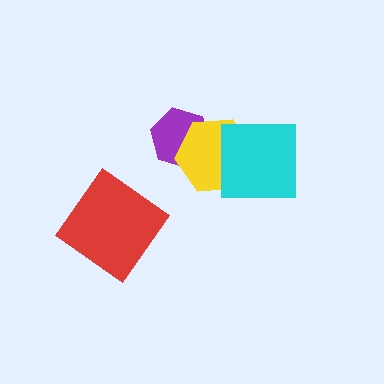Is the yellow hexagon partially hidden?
Yes, it is partially covered by another shape.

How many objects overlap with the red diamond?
0 objects overlap with the red diamond.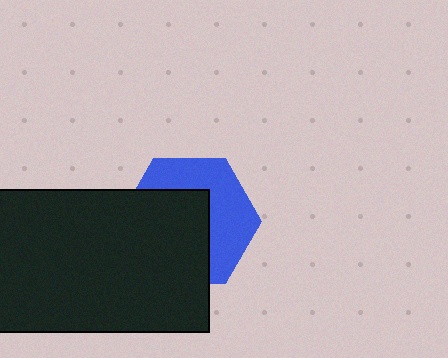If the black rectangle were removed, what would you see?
You would see the complete blue hexagon.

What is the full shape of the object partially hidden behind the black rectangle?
The partially hidden object is a blue hexagon.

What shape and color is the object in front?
The object in front is a black rectangle.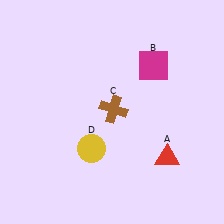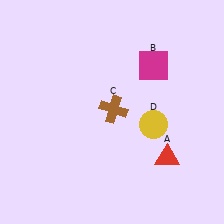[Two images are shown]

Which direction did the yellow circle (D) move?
The yellow circle (D) moved right.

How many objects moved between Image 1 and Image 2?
1 object moved between the two images.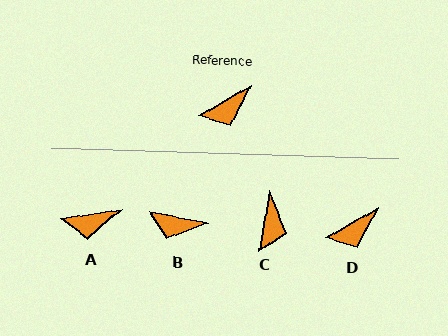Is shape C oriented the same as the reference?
No, it is off by about 50 degrees.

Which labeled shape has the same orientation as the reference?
D.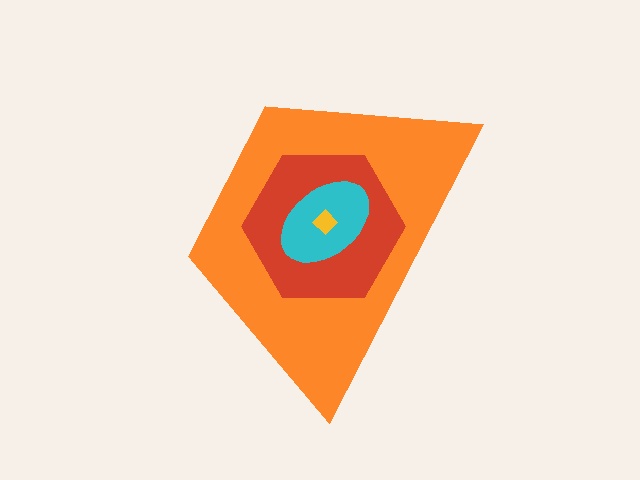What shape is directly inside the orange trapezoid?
The red hexagon.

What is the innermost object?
The yellow diamond.